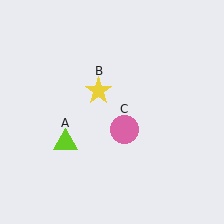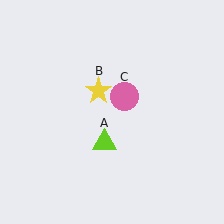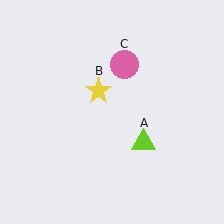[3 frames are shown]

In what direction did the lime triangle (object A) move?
The lime triangle (object A) moved right.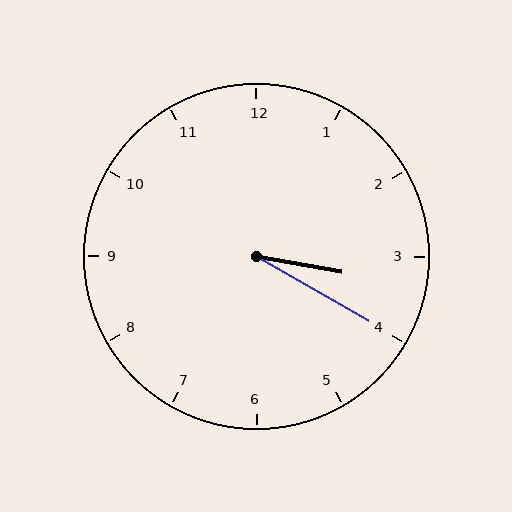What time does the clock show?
3:20.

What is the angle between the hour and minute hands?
Approximately 20 degrees.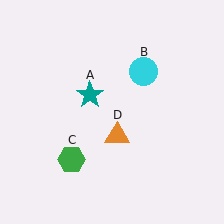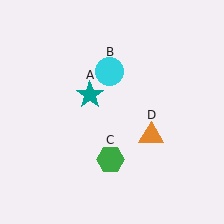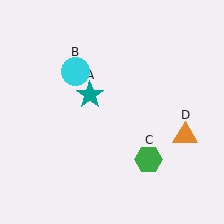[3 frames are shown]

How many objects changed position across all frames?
3 objects changed position: cyan circle (object B), green hexagon (object C), orange triangle (object D).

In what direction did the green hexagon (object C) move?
The green hexagon (object C) moved right.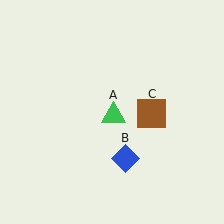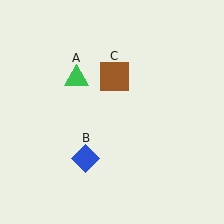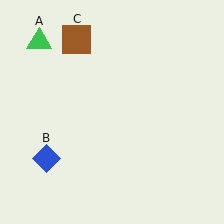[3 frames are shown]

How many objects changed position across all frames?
3 objects changed position: green triangle (object A), blue diamond (object B), brown square (object C).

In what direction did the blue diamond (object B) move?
The blue diamond (object B) moved left.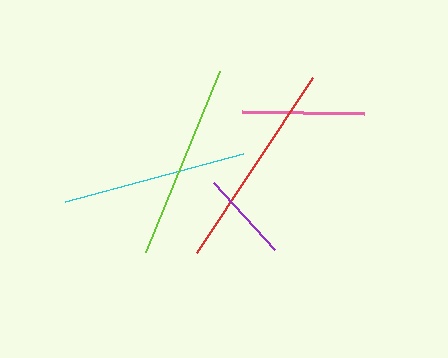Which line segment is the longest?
The red line is the longest at approximately 210 pixels.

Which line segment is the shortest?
The purple line is the shortest at approximately 91 pixels.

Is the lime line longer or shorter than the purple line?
The lime line is longer than the purple line.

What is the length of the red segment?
The red segment is approximately 210 pixels long.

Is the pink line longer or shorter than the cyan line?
The cyan line is longer than the pink line.